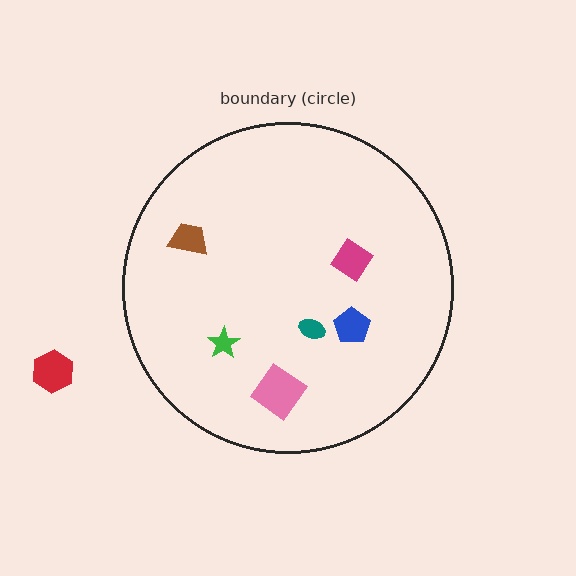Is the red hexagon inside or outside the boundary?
Outside.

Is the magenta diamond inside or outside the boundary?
Inside.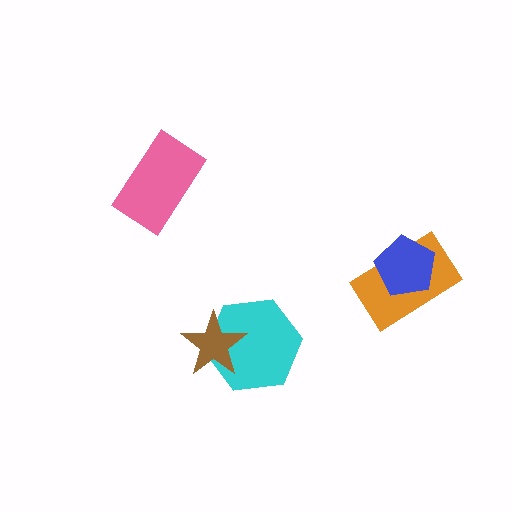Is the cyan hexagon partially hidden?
Yes, it is partially covered by another shape.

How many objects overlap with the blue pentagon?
1 object overlaps with the blue pentagon.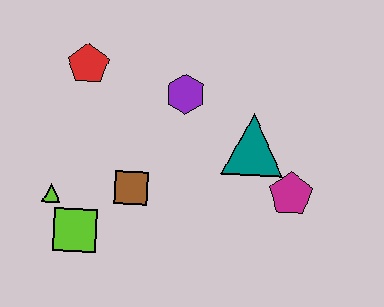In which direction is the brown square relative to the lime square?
The brown square is to the right of the lime square.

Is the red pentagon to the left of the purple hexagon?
Yes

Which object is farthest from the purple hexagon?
The lime square is farthest from the purple hexagon.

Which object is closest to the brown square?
The lime square is closest to the brown square.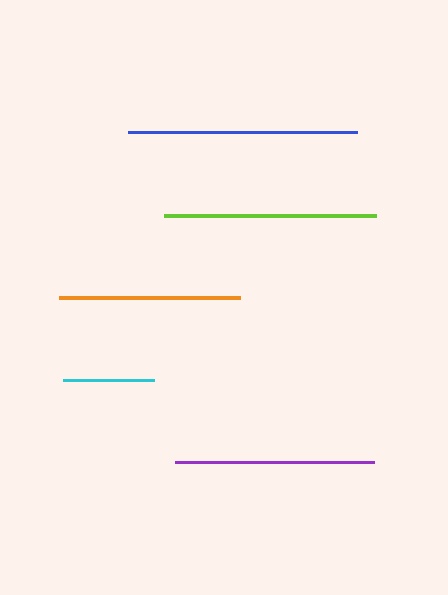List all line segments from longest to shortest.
From longest to shortest: blue, lime, purple, orange, cyan.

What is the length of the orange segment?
The orange segment is approximately 182 pixels long.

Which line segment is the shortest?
The cyan line is the shortest at approximately 91 pixels.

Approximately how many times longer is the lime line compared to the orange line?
The lime line is approximately 1.2 times the length of the orange line.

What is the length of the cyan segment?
The cyan segment is approximately 91 pixels long.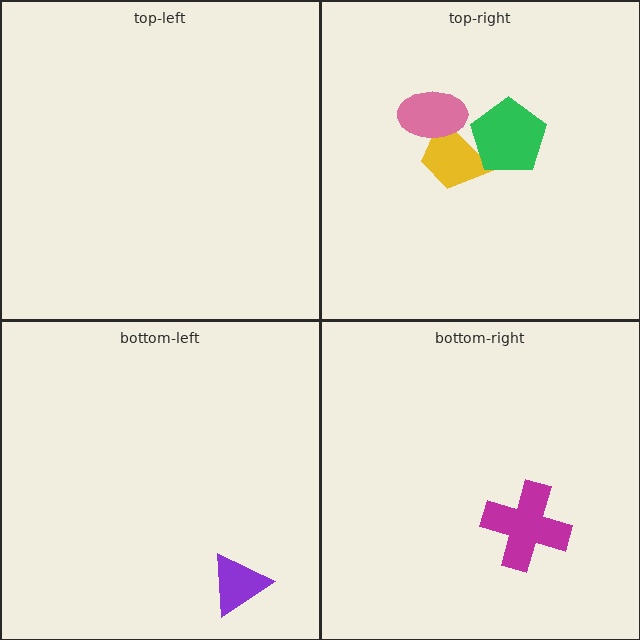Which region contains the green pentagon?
The top-right region.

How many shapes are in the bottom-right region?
1.